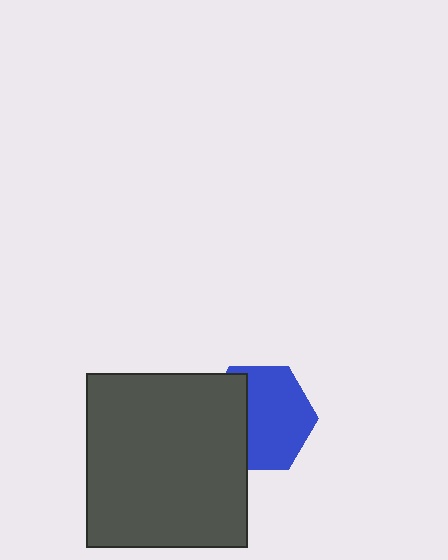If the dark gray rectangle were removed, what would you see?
You would see the complete blue hexagon.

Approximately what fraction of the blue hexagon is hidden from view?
Roughly 35% of the blue hexagon is hidden behind the dark gray rectangle.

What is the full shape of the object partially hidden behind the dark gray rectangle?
The partially hidden object is a blue hexagon.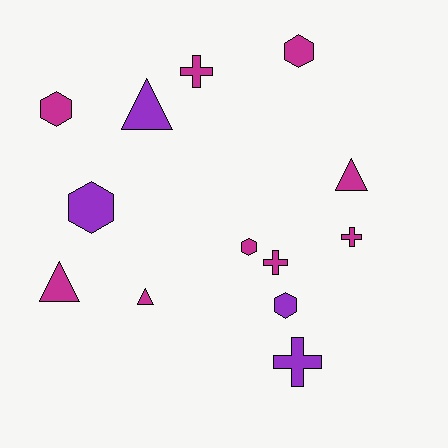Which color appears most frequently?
Magenta, with 9 objects.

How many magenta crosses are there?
There are 3 magenta crosses.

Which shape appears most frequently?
Hexagon, with 5 objects.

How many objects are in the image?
There are 13 objects.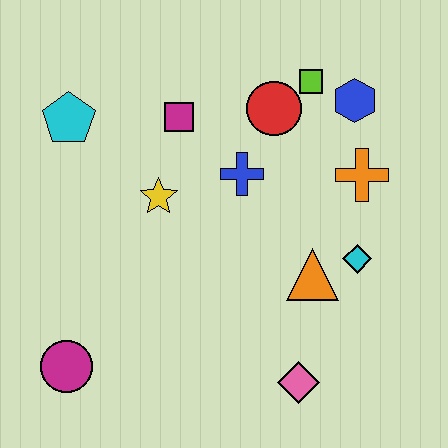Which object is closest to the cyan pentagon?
The magenta square is closest to the cyan pentagon.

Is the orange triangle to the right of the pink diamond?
Yes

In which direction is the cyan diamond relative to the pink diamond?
The cyan diamond is above the pink diamond.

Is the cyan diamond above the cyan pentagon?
No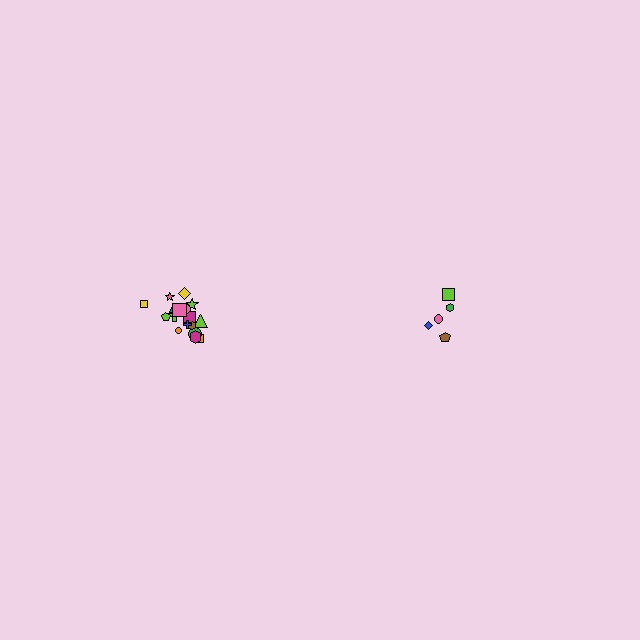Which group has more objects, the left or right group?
The left group.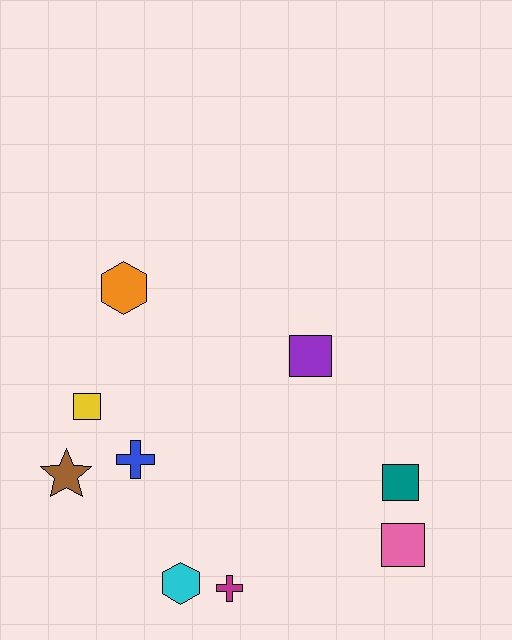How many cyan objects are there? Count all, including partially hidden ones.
There is 1 cyan object.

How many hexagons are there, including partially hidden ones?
There are 2 hexagons.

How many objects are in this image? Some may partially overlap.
There are 9 objects.